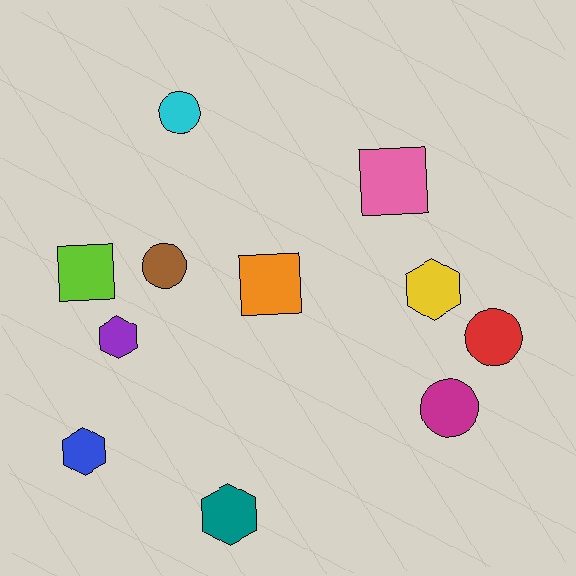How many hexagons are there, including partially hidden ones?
There are 4 hexagons.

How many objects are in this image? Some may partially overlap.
There are 11 objects.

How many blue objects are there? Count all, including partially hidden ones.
There is 1 blue object.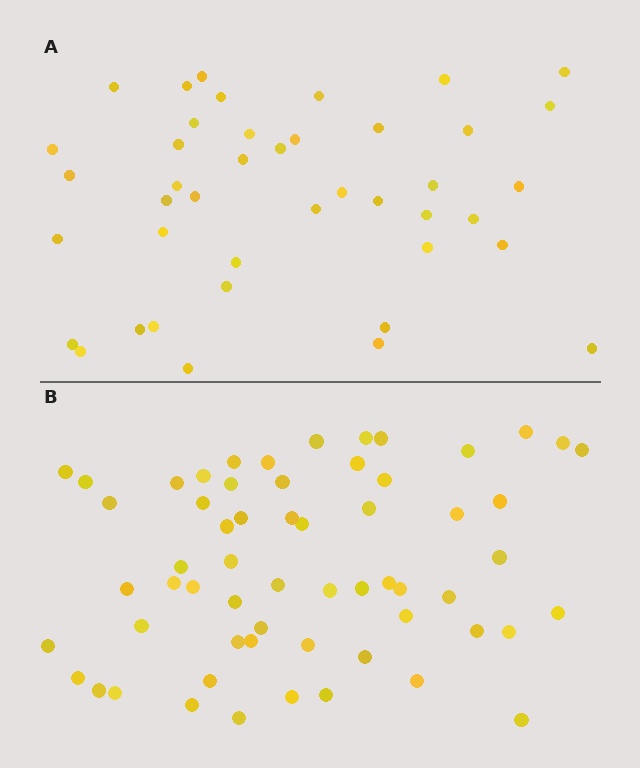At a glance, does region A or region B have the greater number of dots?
Region B (the bottom region) has more dots.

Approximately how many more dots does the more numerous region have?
Region B has approximately 20 more dots than region A.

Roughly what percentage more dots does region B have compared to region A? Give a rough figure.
About 45% more.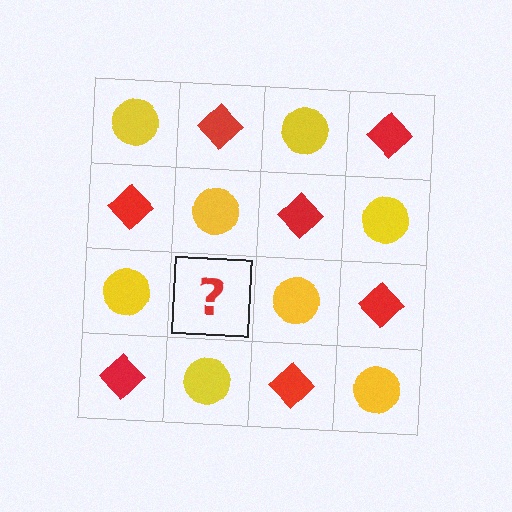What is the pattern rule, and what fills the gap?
The rule is that it alternates yellow circle and red diamond in a checkerboard pattern. The gap should be filled with a red diamond.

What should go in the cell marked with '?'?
The missing cell should contain a red diamond.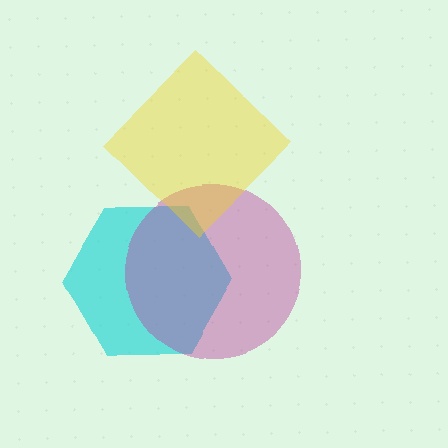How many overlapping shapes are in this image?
There are 3 overlapping shapes in the image.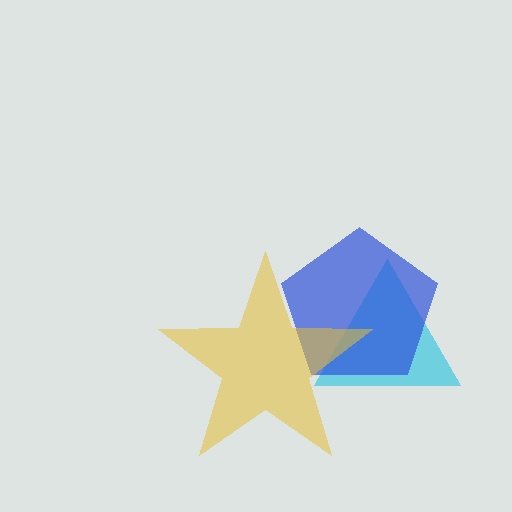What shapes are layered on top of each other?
The layered shapes are: a cyan triangle, a blue pentagon, a yellow star.